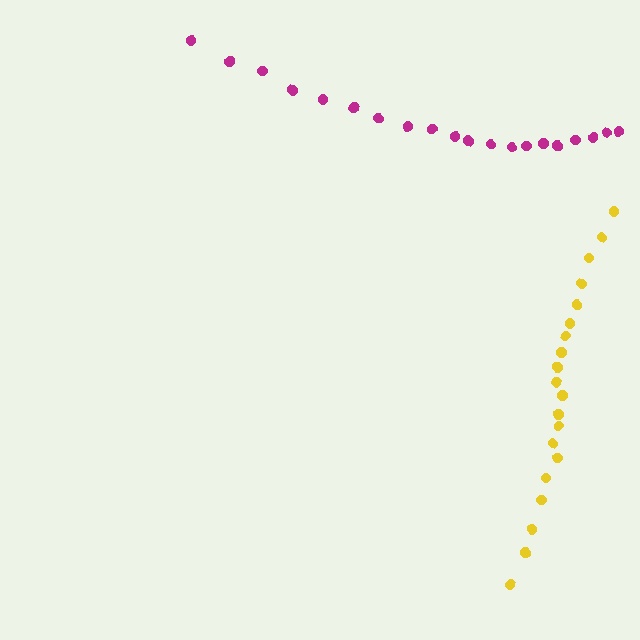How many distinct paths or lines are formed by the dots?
There are 2 distinct paths.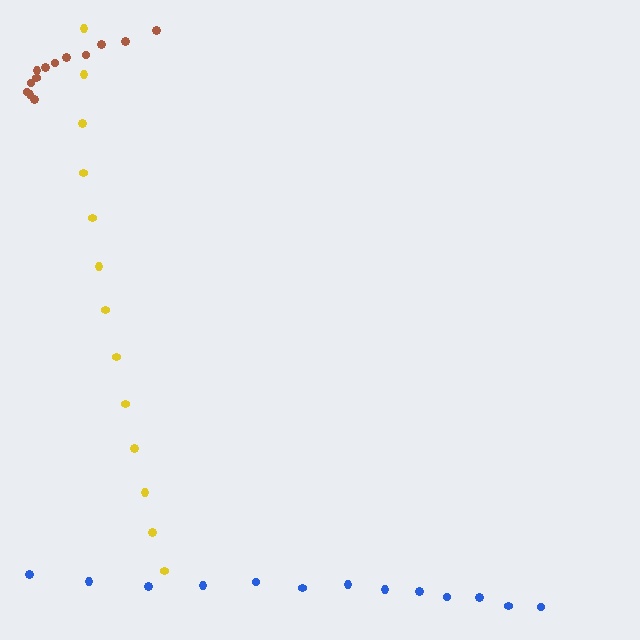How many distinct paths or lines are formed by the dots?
There are 3 distinct paths.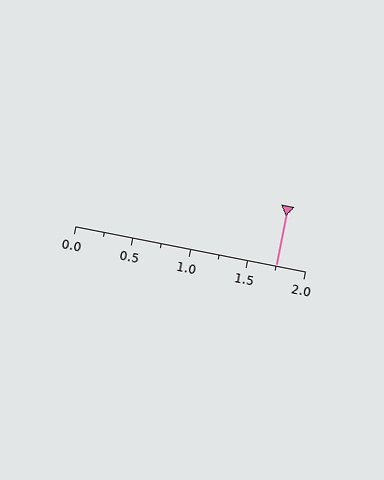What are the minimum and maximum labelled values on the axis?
The axis runs from 0.0 to 2.0.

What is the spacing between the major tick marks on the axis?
The major ticks are spaced 0.5 apart.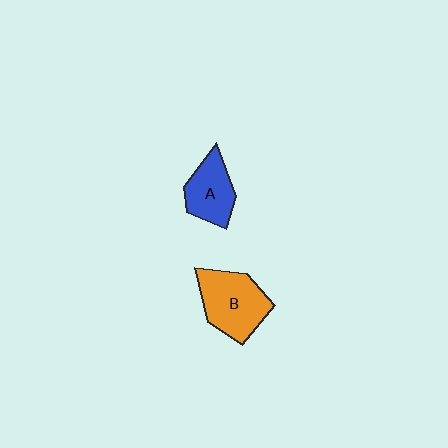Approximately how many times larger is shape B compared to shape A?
Approximately 1.4 times.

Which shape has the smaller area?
Shape A (blue).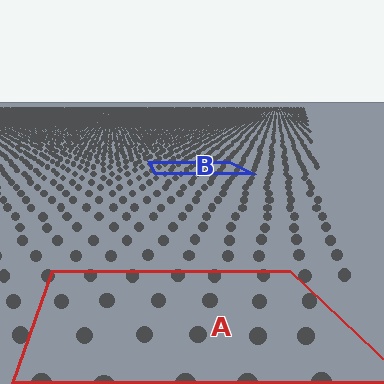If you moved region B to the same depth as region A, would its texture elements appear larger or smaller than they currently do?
They would appear larger. At a closer depth, the same texture elements are projected at a bigger on-screen size.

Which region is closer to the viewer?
Region A is closer. The texture elements there are larger and more spread out.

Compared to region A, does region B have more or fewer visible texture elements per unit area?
Region B has more texture elements per unit area — they are packed more densely because it is farther away.